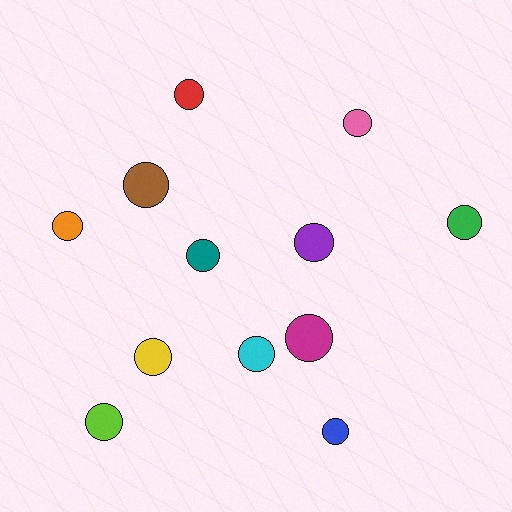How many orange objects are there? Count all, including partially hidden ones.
There is 1 orange object.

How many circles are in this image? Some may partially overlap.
There are 12 circles.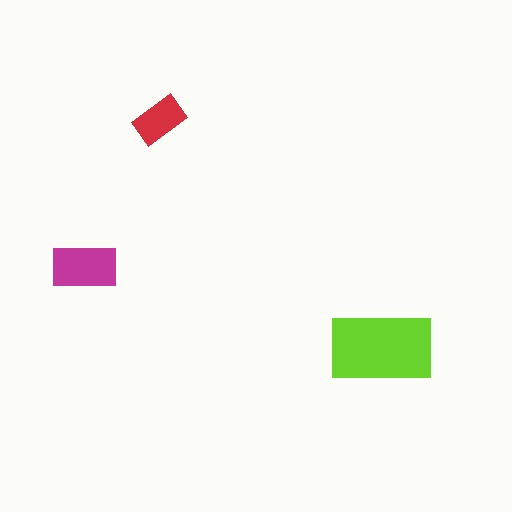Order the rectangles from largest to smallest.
the lime one, the magenta one, the red one.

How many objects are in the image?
There are 3 objects in the image.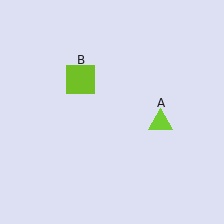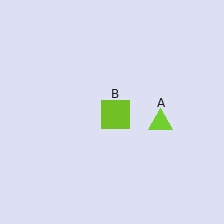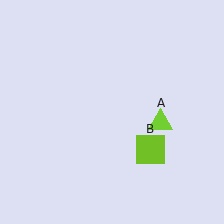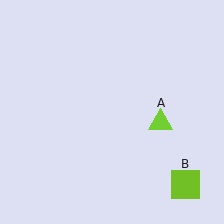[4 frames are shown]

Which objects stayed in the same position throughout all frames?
Lime triangle (object A) remained stationary.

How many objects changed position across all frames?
1 object changed position: lime square (object B).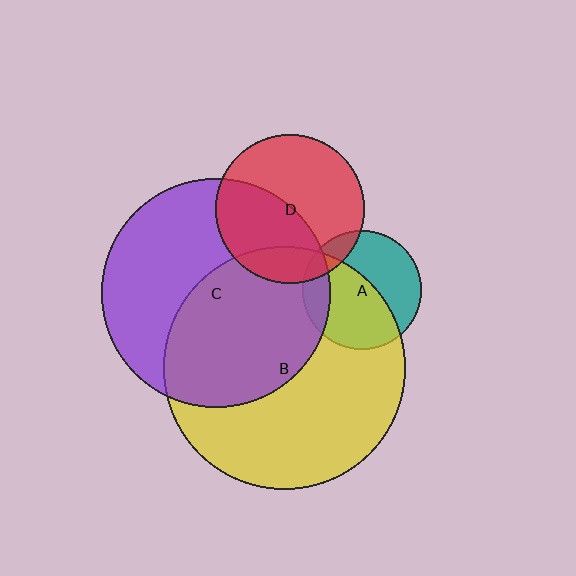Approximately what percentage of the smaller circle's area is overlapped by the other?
Approximately 10%.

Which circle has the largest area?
Circle B (yellow).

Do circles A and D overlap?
Yes.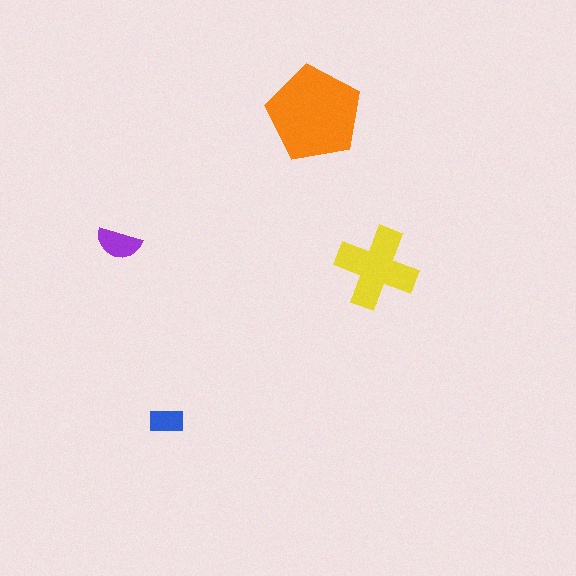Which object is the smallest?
The blue rectangle.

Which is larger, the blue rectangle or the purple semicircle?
The purple semicircle.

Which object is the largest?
The orange pentagon.